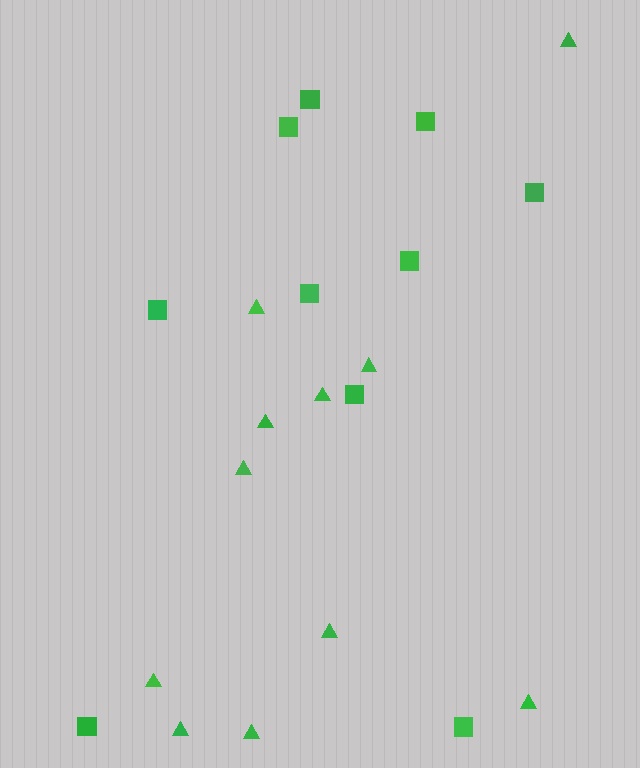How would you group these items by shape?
There are 2 groups: one group of squares (10) and one group of triangles (11).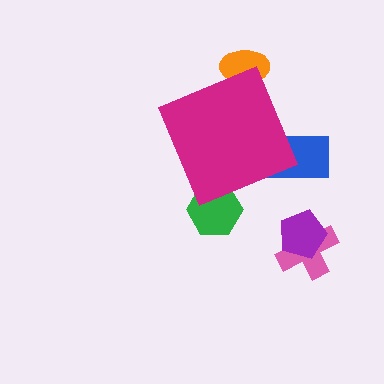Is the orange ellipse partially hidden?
Yes, the orange ellipse is partially hidden behind the magenta diamond.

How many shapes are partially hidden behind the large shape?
3 shapes are partially hidden.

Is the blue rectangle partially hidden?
Yes, the blue rectangle is partially hidden behind the magenta diamond.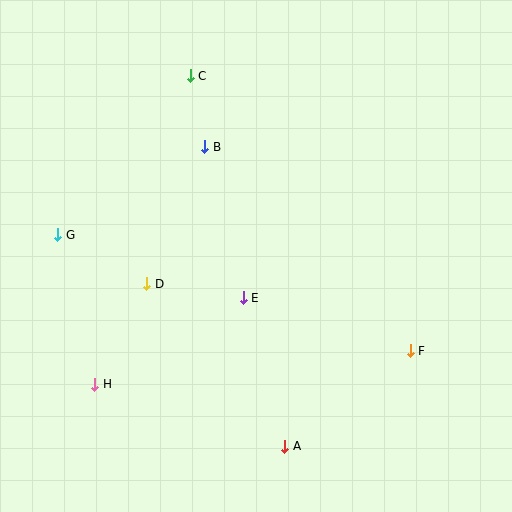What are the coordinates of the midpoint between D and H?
The midpoint between D and H is at (121, 334).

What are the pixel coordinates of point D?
Point D is at (147, 284).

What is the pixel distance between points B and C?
The distance between B and C is 72 pixels.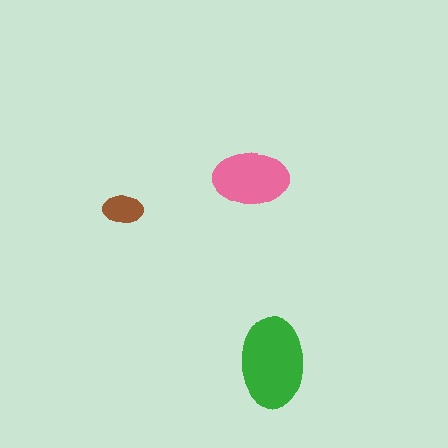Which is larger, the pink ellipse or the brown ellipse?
The pink one.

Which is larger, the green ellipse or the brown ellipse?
The green one.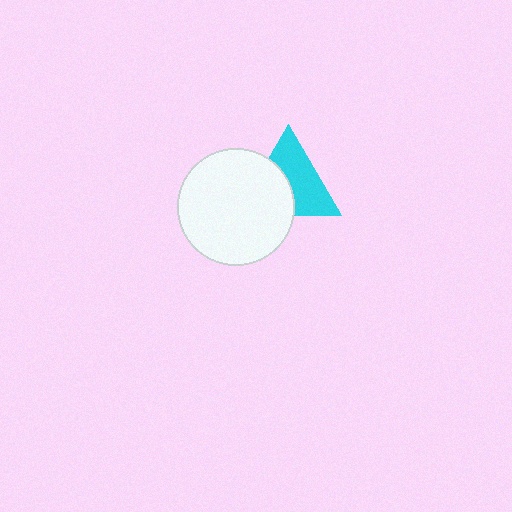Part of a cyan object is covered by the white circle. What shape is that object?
It is a triangle.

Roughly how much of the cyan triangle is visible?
About half of it is visible (roughly 57%).